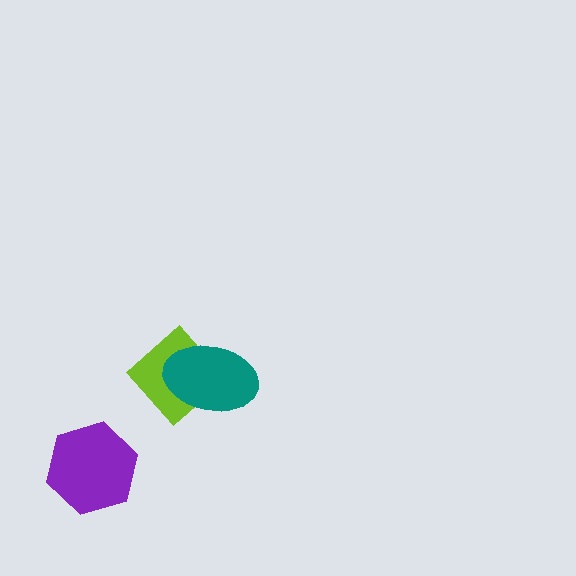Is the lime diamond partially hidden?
Yes, it is partially covered by another shape.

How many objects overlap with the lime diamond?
1 object overlaps with the lime diamond.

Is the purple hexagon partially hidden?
No, no other shape covers it.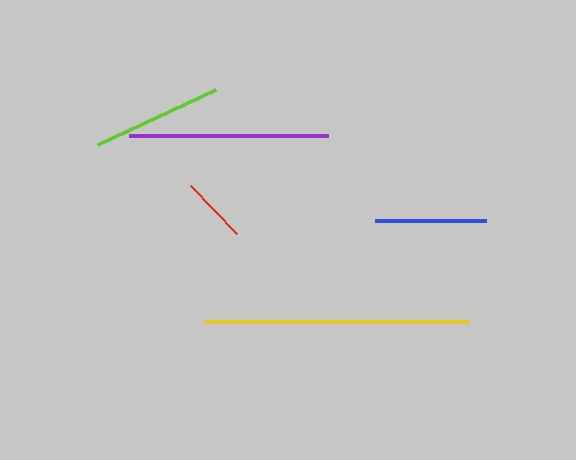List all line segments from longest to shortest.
From longest to shortest: yellow, purple, lime, blue, red.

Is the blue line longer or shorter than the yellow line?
The yellow line is longer than the blue line.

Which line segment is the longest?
The yellow line is the longest at approximately 264 pixels.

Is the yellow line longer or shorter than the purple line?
The yellow line is longer than the purple line.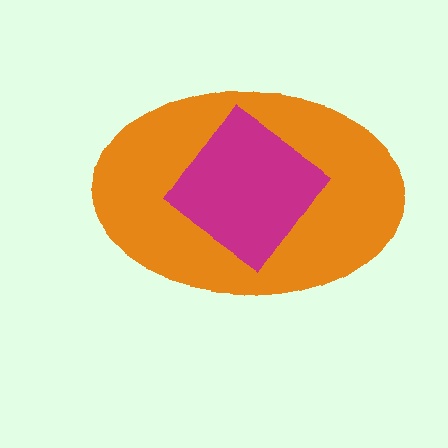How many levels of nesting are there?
2.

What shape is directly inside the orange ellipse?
The magenta diamond.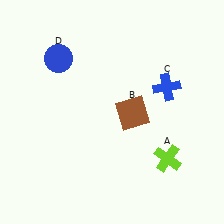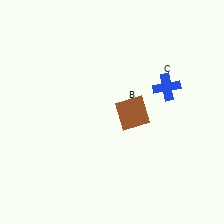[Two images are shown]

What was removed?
The lime cross (A), the blue circle (D) were removed in Image 2.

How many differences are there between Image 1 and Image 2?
There are 2 differences between the two images.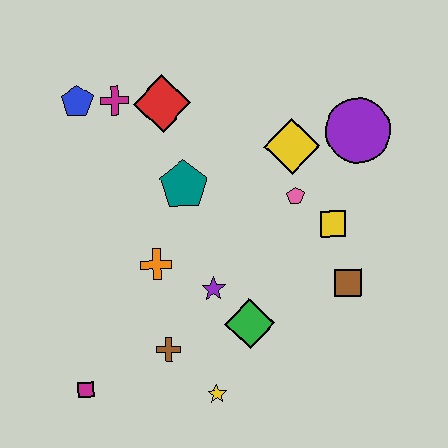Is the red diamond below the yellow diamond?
No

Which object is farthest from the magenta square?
The purple circle is farthest from the magenta square.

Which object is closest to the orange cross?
The purple star is closest to the orange cross.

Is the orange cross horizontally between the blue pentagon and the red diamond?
Yes